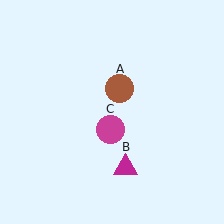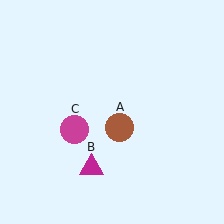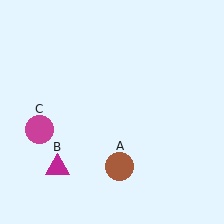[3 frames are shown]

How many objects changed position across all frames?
3 objects changed position: brown circle (object A), magenta triangle (object B), magenta circle (object C).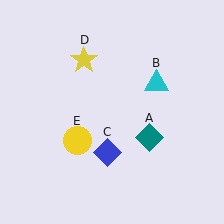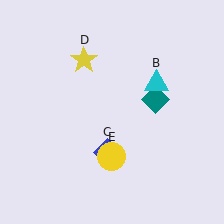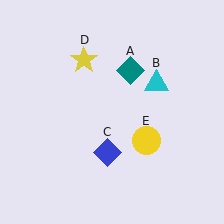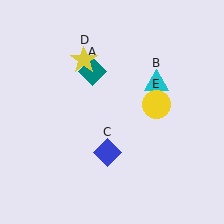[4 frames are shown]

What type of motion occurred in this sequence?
The teal diamond (object A), yellow circle (object E) rotated counterclockwise around the center of the scene.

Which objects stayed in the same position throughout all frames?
Cyan triangle (object B) and blue diamond (object C) and yellow star (object D) remained stationary.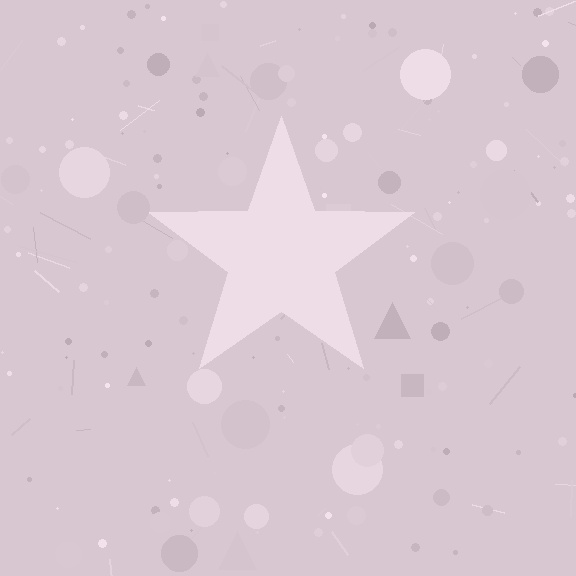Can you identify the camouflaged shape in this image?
The camouflaged shape is a star.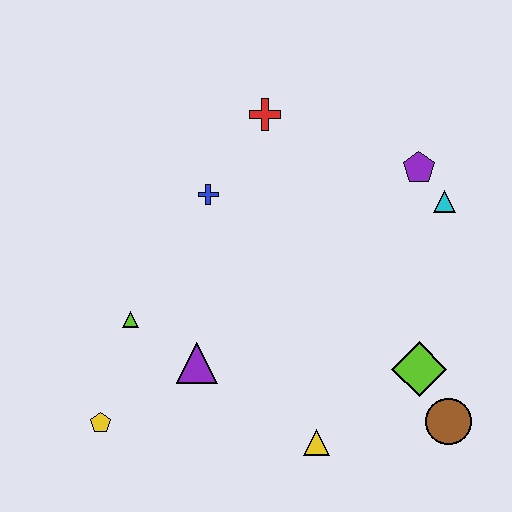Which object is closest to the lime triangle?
The purple triangle is closest to the lime triangle.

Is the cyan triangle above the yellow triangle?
Yes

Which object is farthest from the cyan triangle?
The yellow pentagon is farthest from the cyan triangle.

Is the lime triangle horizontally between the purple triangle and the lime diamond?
No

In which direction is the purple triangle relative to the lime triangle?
The purple triangle is to the right of the lime triangle.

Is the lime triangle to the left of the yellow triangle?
Yes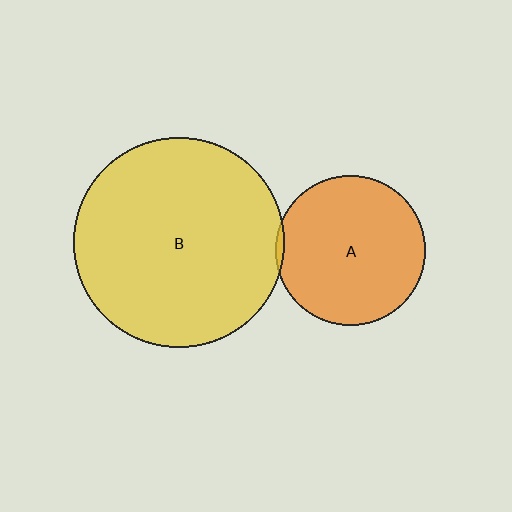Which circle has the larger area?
Circle B (yellow).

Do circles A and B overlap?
Yes.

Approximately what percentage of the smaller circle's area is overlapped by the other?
Approximately 5%.